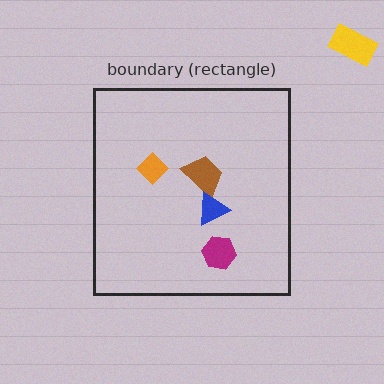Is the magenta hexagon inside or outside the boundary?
Inside.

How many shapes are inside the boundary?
4 inside, 1 outside.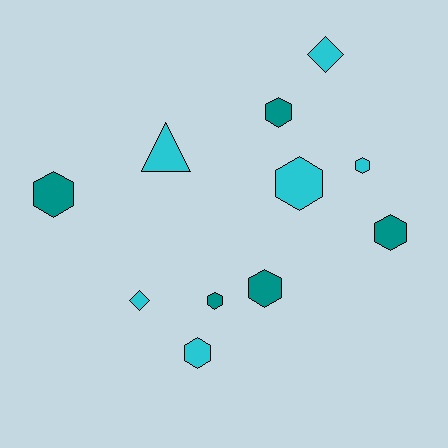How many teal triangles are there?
There are no teal triangles.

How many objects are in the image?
There are 11 objects.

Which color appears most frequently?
Cyan, with 6 objects.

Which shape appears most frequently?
Hexagon, with 8 objects.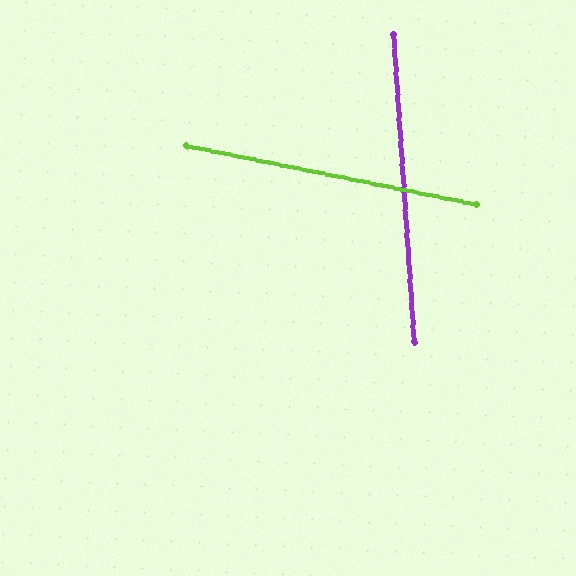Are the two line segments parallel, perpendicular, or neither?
Neither parallel nor perpendicular — they differ by about 75°.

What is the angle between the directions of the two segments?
Approximately 75 degrees.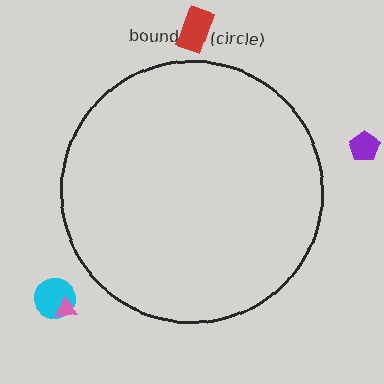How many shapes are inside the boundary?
0 inside, 4 outside.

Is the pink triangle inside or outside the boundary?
Outside.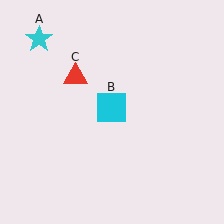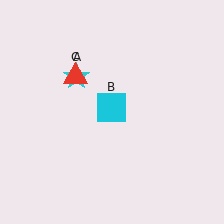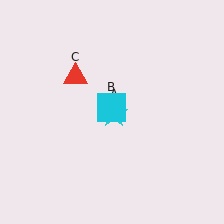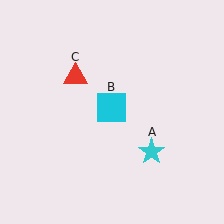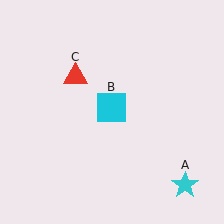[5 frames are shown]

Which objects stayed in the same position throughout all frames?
Cyan square (object B) and red triangle (object C) remained stationary.